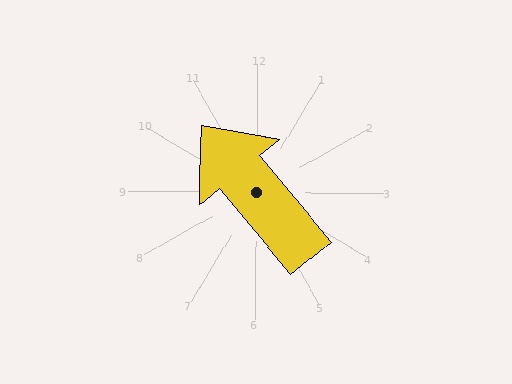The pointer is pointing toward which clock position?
Roughly 11 o'clock.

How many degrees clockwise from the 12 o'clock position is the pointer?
Approximately 320 degrees.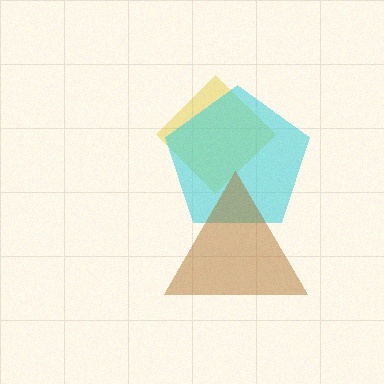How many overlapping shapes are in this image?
There are 3 overlapping shapes in the image.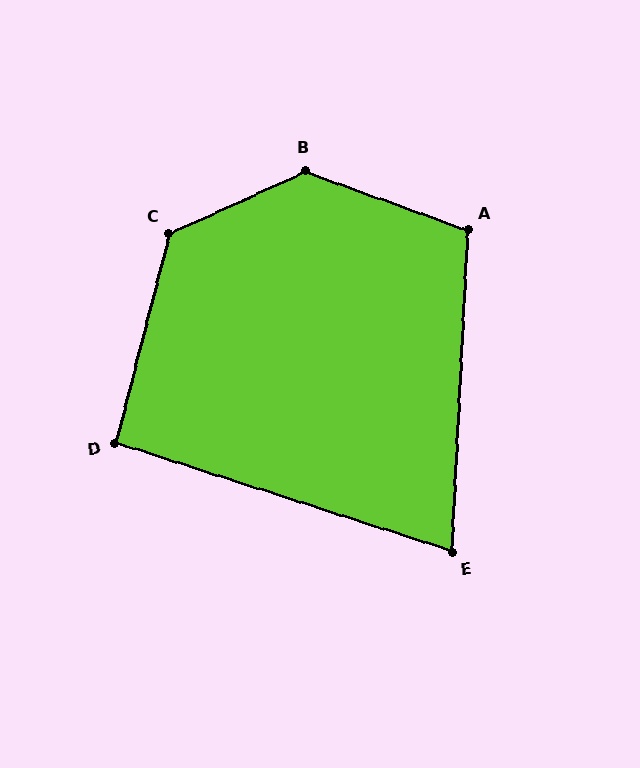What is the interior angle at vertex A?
Approximately 107 degrees (obtuse).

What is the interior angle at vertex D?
Approximately 93 degrees (approximately right).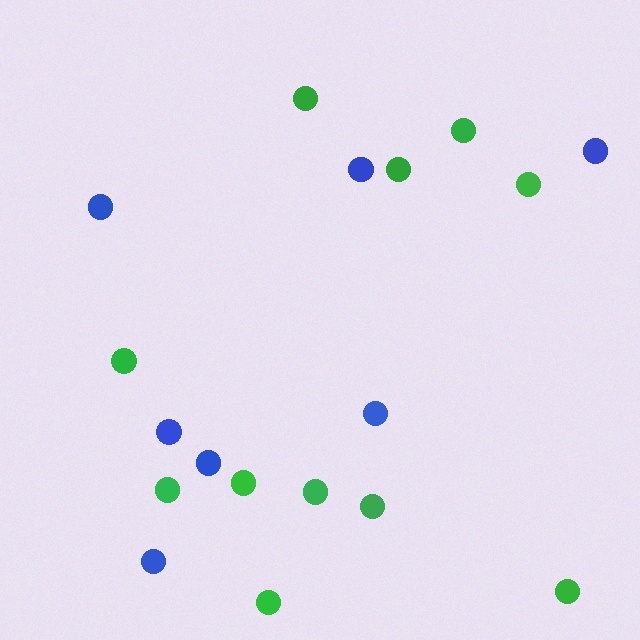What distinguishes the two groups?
There are 2 groups: one group of blue circles (7) and one group of green circles (11).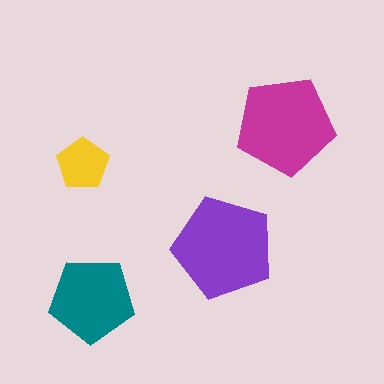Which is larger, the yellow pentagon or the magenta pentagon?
The magenta one.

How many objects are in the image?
There are 4 objects in the image.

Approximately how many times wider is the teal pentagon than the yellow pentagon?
About 1.5 times wider.